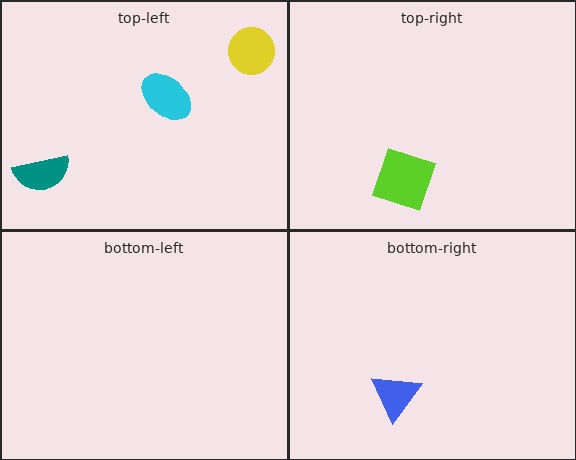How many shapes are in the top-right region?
1.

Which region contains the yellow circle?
The top-left region.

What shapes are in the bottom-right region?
The blue triangle.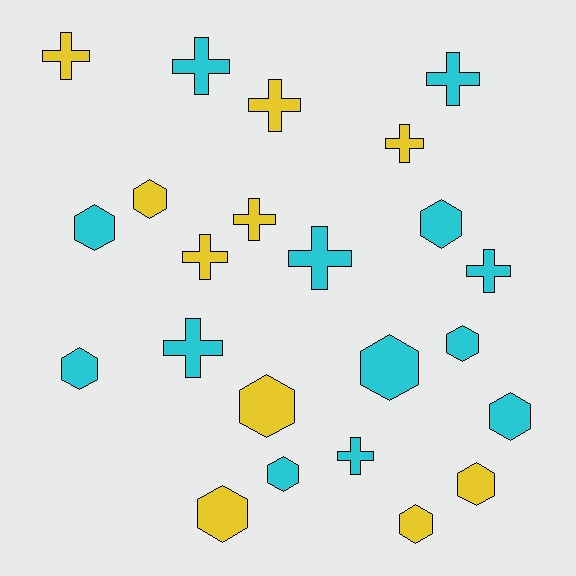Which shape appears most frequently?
Hexagon, with 12 objects.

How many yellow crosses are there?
There are 5 yellow crosses.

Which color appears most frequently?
Cyan, with 13 objects.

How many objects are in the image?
There are 23 objects.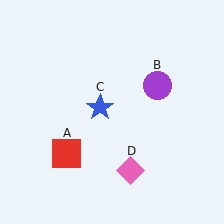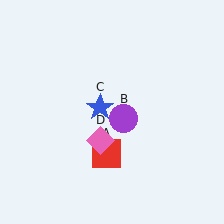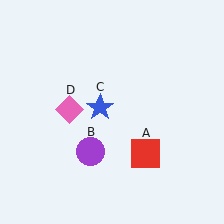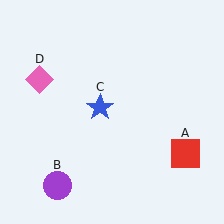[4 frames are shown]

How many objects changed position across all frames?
3 objects changed position: red square (object A), purple circle (object B), pink diamond (object D).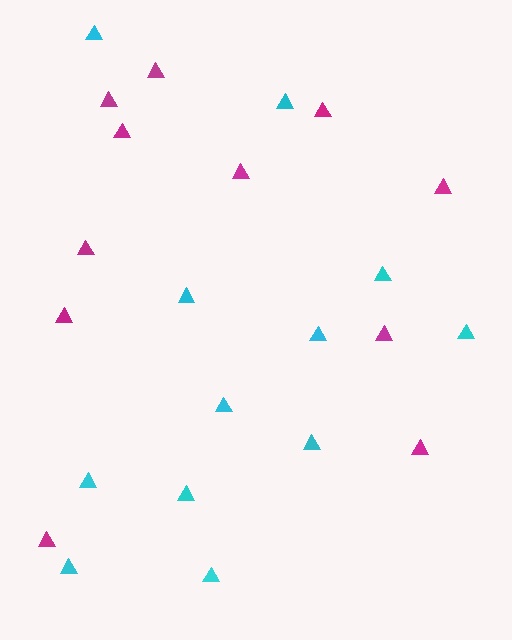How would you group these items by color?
There are 2 groups: one group of magenta triangles (11) and one group of cyan triangles (12).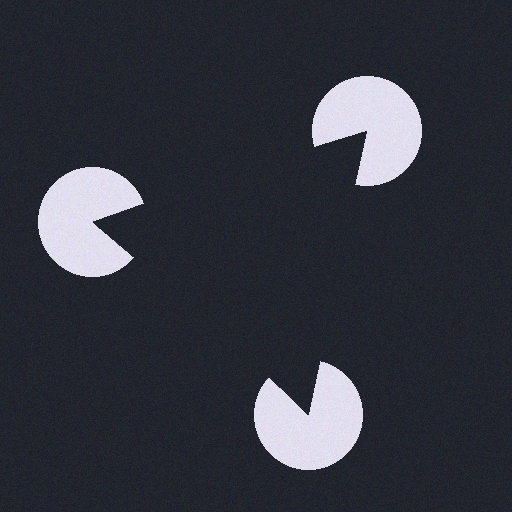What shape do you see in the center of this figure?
An illusory triangle — its edges are inferred from the aligned wedge cuts in the pac-man discs, not physically drawn.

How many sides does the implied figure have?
3 sides.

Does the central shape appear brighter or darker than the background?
It typically appears slightly darker than the background, even though no actual brightness change is drawn.